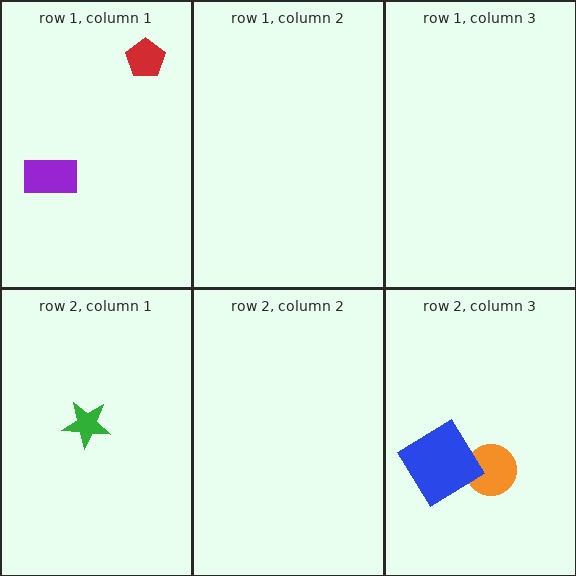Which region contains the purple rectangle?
The row 1, column 1 region.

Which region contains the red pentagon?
The row 1, column 1 region.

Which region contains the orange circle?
The row 2, column 3 region.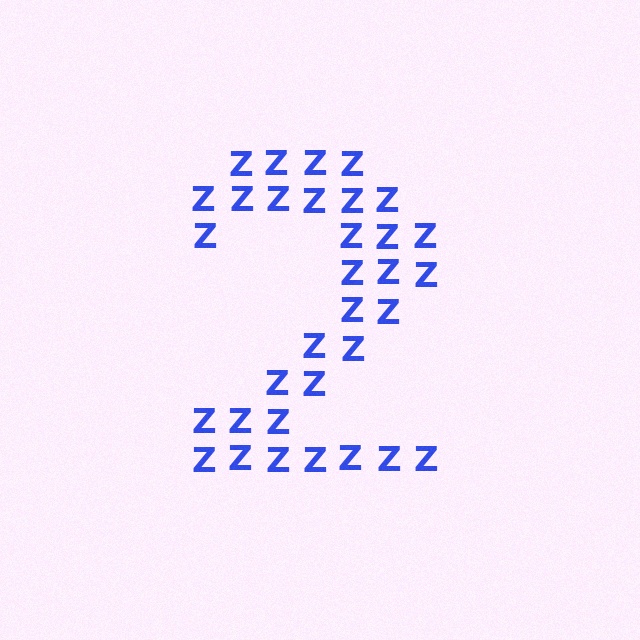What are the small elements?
The small elements are letter Z's.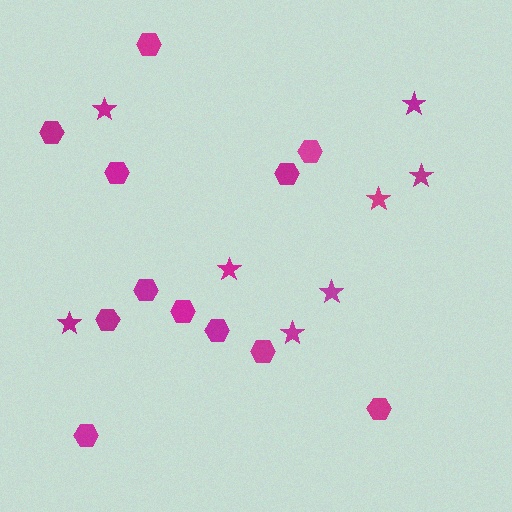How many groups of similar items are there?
There are 2 groups: one group of stars (8) and one group of hexagons (12).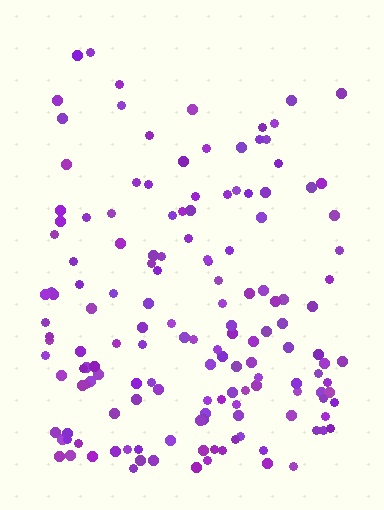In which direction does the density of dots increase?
From top to bottom, with the bottom side densest.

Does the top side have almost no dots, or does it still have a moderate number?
Still a moderate number, just noticeably fewer than the bottom.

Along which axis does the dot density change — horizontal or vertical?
Vertical.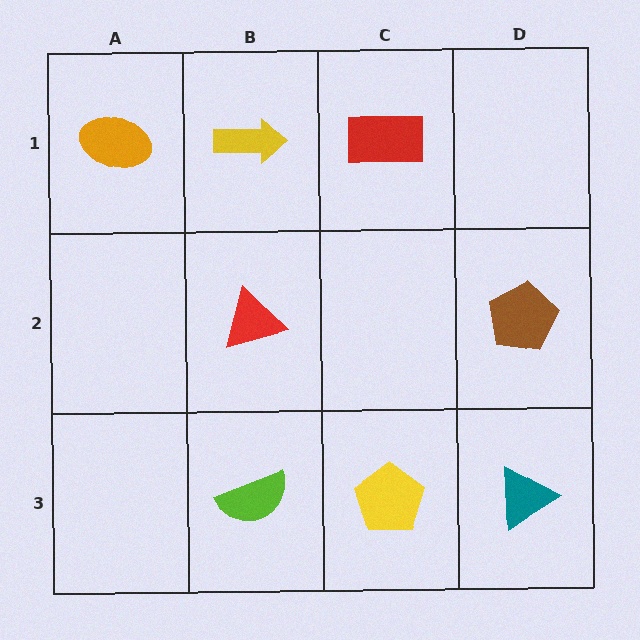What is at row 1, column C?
A red rectangle.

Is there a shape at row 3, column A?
No, that cell is empty.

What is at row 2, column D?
A brown pentagon.